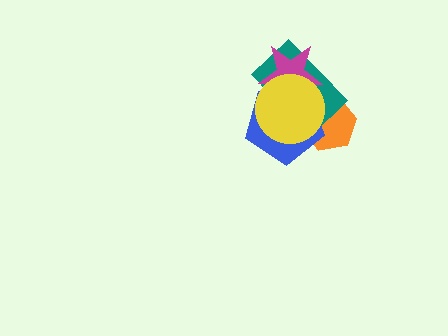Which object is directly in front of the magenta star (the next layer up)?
The blue pentagon is directly in front of the magenta star.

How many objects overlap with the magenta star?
3 objects overlap with the magenta star.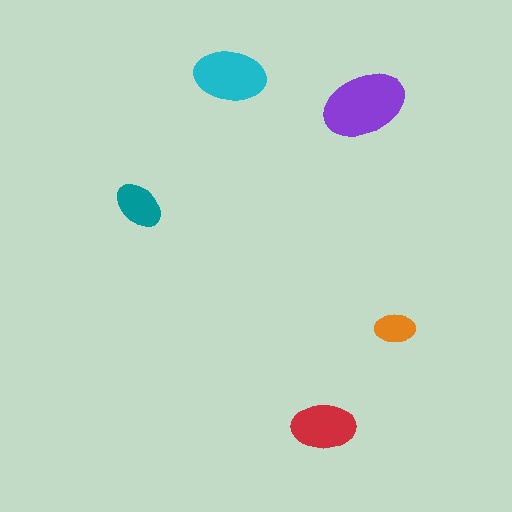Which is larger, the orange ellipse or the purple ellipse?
The purple one.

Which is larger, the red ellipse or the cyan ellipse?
The cyan one.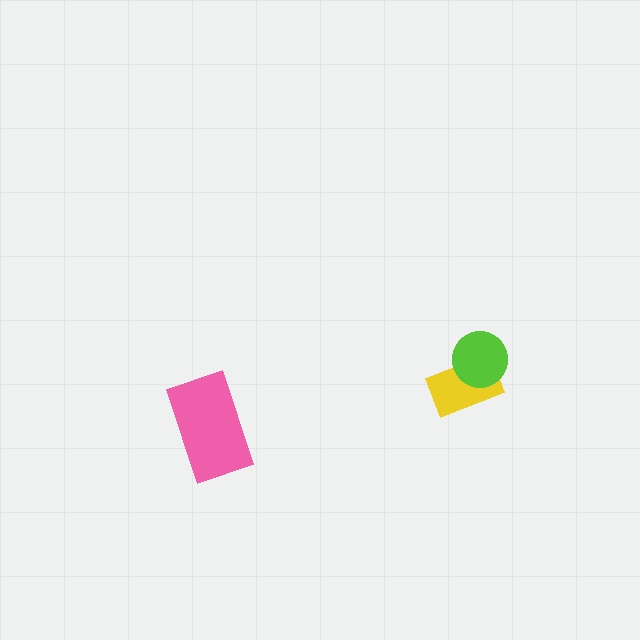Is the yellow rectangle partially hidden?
Yes, it is partially covered by another shape.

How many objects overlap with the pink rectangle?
0 objects overlap with the pink rectangle.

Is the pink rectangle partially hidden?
No, no other shape covers it.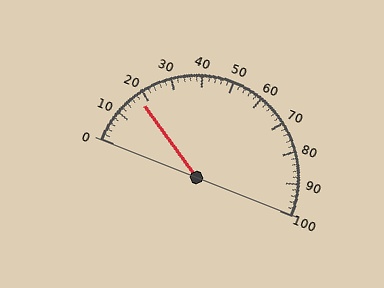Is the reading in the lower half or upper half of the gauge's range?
The reading is in the lower half of the range (0 to 100).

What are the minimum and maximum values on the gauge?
The gauge ranges from 0 to 100.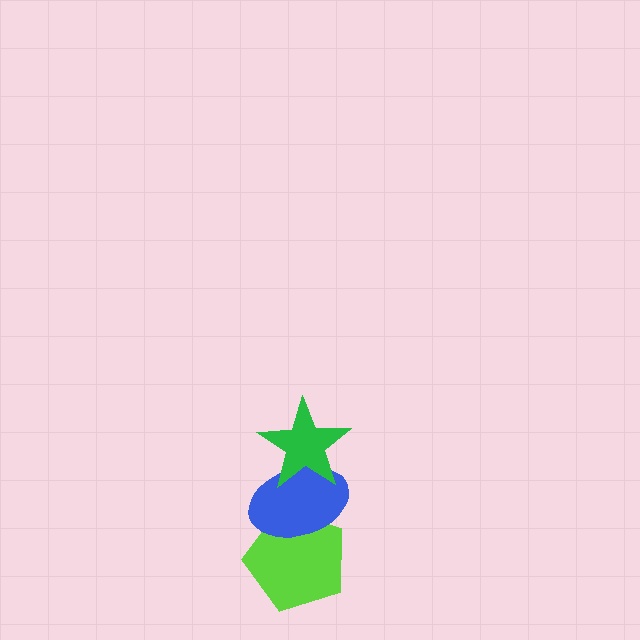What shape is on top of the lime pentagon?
The blue ellipse is on top of the lime pentagon.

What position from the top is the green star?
The green star is 1st from the top.